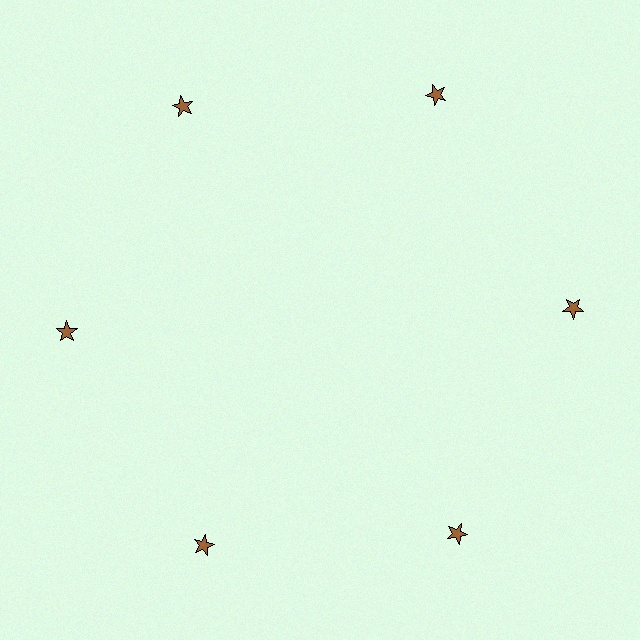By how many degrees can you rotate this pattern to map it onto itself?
The pattern maps onto itself every 60 degrees of rotation.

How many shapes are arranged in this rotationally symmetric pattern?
There are 6 shapes, arranged in 6 groups of 1.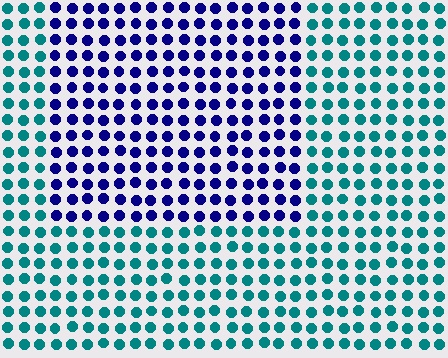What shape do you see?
I see a rectangle.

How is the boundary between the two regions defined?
The boundary is defined purely by a slight shift in hue (about 64 degrees). Spacing, size, and orientation are identical on both sides.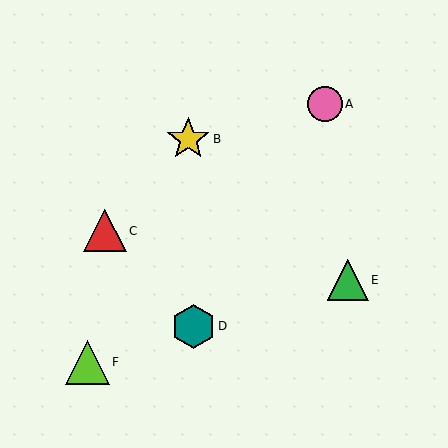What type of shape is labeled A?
Shape A is a pink circle.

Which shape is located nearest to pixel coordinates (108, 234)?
The red triangle (labeled C) at (105, 231) is nearest to that location.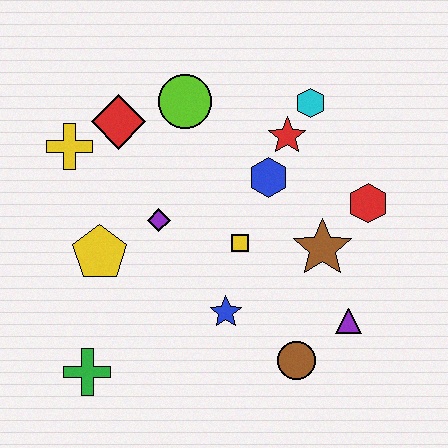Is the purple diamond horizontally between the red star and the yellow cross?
Yes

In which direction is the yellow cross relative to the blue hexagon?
The yellow cross is to the left of the blue hexagon.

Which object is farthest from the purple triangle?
The yellow cross is farthest from the purple triangle.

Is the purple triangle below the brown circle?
No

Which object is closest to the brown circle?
The purple triangle is closest to the brown circle.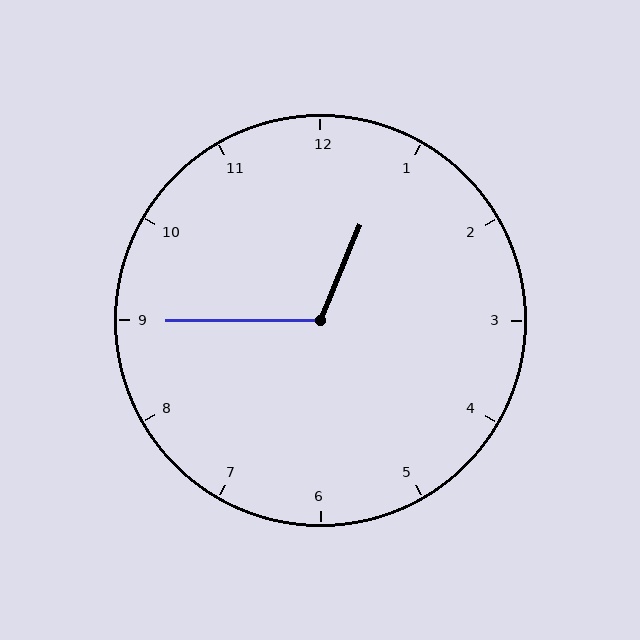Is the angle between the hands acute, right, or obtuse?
It is obtuse.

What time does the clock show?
12:45.